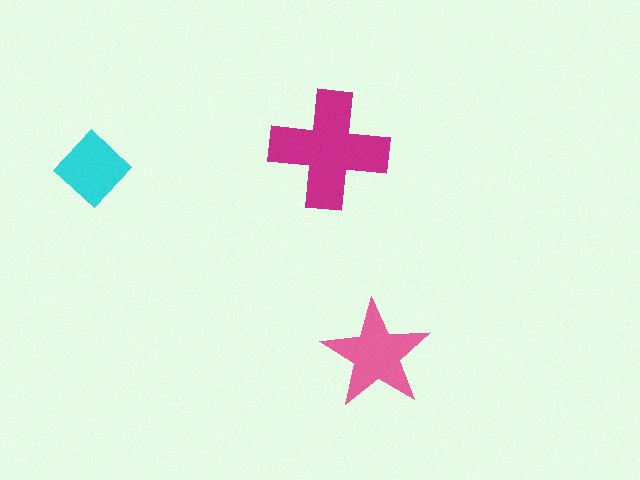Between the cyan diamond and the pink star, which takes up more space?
The pink star.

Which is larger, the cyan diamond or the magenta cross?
The magenta cross.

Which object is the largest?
The magenta cross.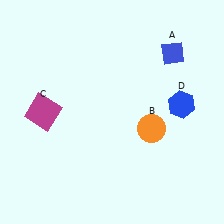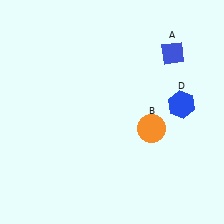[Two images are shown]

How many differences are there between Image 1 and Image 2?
There is 1 difference between the two images.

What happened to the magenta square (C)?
The magenta square (C) was removed in Image 2. It was in the top-left area of Image 1.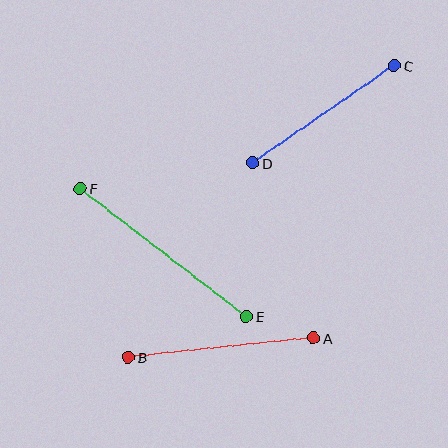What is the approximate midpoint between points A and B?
The midpoint is at approximately (221, 348) pixels.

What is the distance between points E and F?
The distance is approximately 210 pixels.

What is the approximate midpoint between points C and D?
The midpoint is at approximately (323, 114) pixels.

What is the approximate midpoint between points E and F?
The midpoint is at approximately (163, 252) pixels.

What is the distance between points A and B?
The distance is approximately 186 pixels.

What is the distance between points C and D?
The distance is approximately 172 pixels.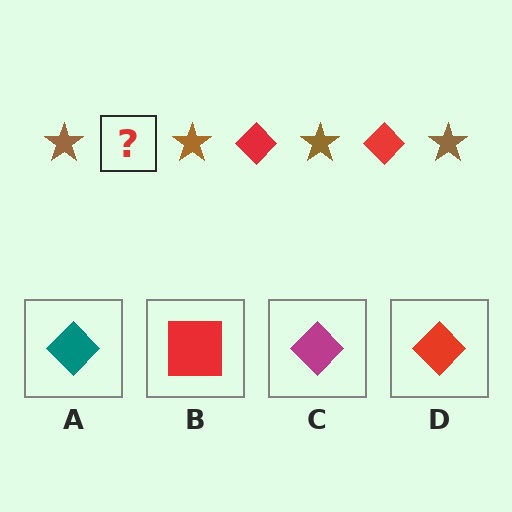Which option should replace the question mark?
Option D.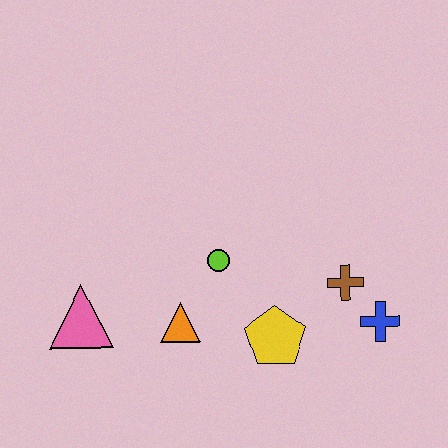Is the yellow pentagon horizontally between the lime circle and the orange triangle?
No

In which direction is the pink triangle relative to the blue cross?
The pink triangle is to the left of the blue cross.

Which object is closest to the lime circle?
The orange triangle is closest to the lime circle.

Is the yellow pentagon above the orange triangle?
No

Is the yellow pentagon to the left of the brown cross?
Yes